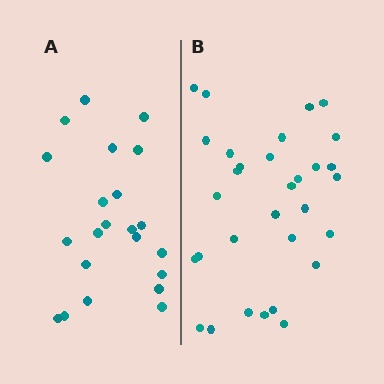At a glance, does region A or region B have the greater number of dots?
Region B (the right region) has more dots.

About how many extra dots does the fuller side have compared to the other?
Region B has roughly 8 or so more dots than region A.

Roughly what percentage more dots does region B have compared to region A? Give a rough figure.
About 40% more.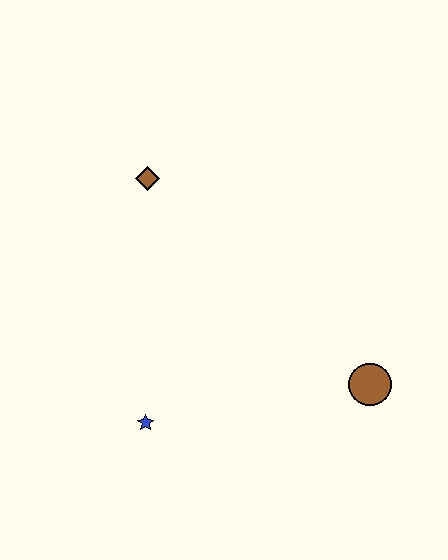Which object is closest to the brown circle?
The blue star is closest to the brown circle.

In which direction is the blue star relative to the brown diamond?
The blue star is below the brown diamond.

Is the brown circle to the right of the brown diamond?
Yes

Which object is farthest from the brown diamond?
The brown circle is farthest from the brown diamond.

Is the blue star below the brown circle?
Yes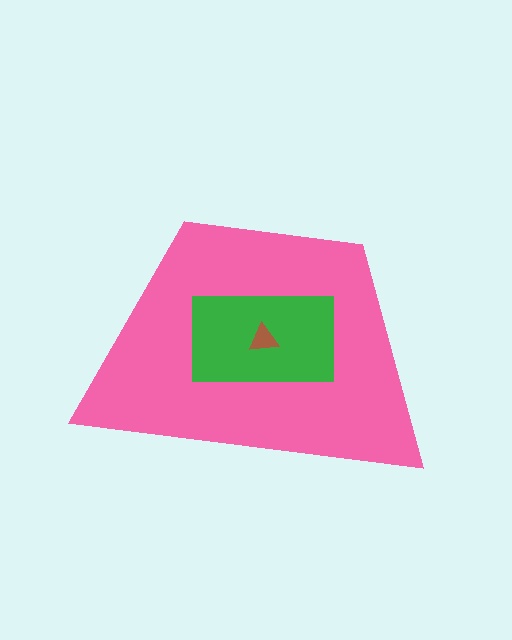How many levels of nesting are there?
3.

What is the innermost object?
The brown triangle.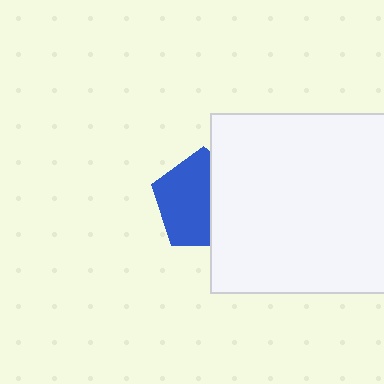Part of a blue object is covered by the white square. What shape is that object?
It is a pentagon.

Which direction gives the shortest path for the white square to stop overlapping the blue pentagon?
Moving right gives the shortest separation.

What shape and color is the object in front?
The object in front is a white square.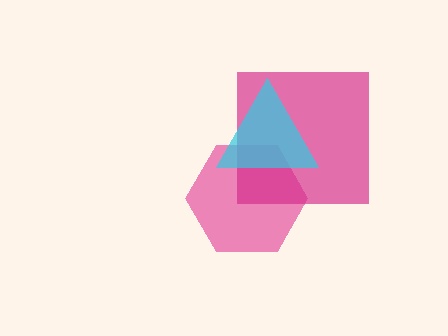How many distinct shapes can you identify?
There are 3 distinct shapes: a pink hexagon, a magenta square, a cyan triangle.